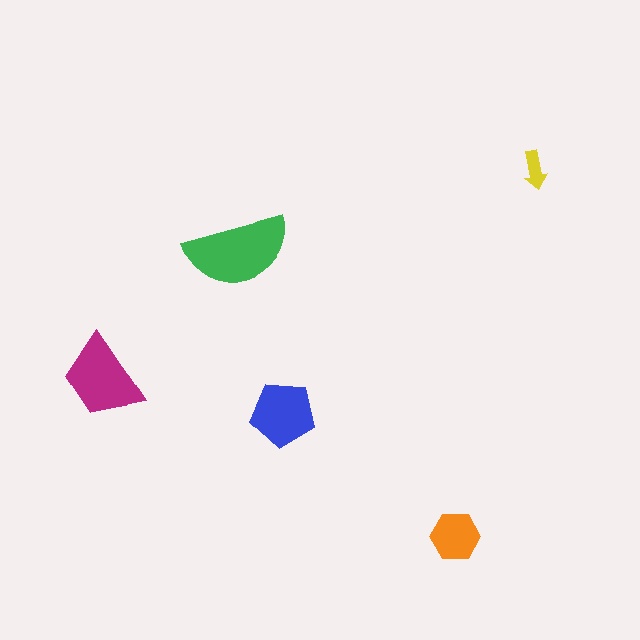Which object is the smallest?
The yellow arrow.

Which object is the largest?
The green semicircle.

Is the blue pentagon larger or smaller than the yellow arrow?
Larger.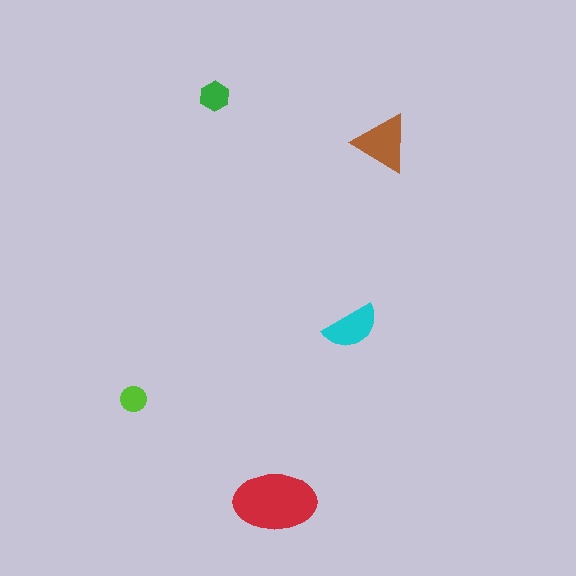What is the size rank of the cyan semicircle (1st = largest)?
3rd.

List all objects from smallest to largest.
The lime circle, the green hexagon, the cyan semicircle, the brown triangle, the red ellipse.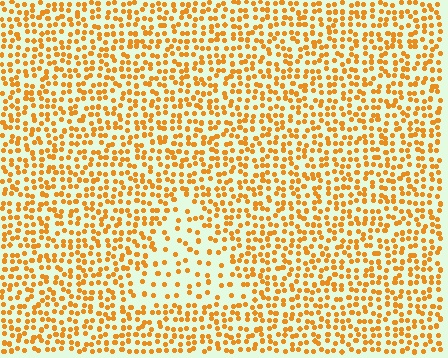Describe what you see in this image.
The image contains small orange elements arranged at two different densities. A triangle-shaped region is visible where the elements are less densely packed than the surrounding area.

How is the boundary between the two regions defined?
The boundary is defined by a change in element density (approximately 2.1x ratio). All elements are the same color, size, and shape.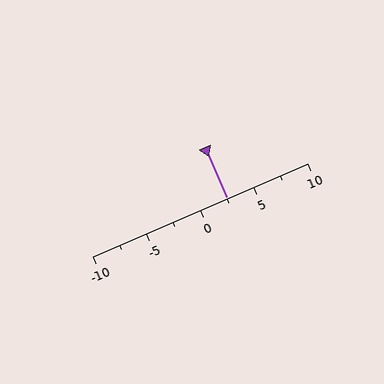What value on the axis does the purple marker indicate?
The marker indicates approximately 2.5.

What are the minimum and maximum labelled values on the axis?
The axis runs from -10 to 10.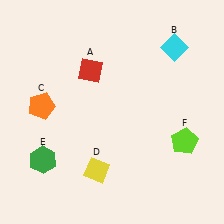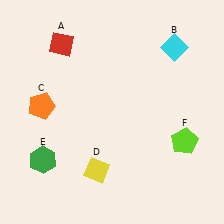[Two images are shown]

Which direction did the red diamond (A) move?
The red diamond (A) moved left.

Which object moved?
The red diamond (A) moved left.